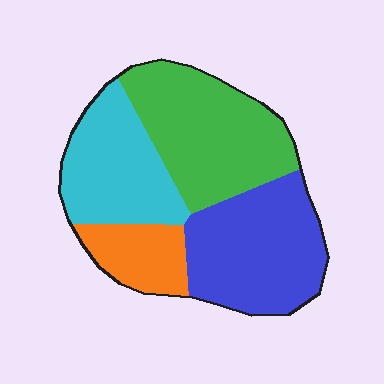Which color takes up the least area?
Orange, at roughly 15%.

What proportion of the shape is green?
Green covers around 30% of the shape.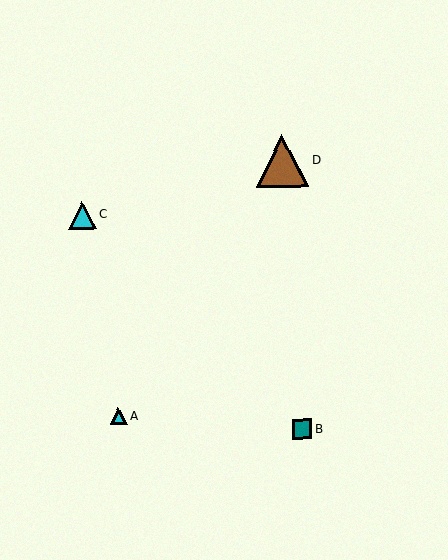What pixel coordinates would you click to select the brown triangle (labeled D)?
Click at (282, 161) to select the brown triangle D.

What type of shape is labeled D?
Shape D is a brown triangle.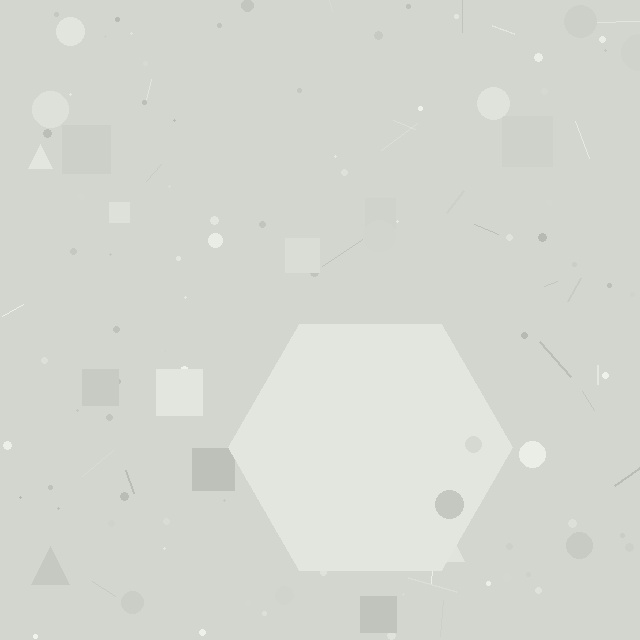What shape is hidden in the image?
A hexagon is hidden in the image.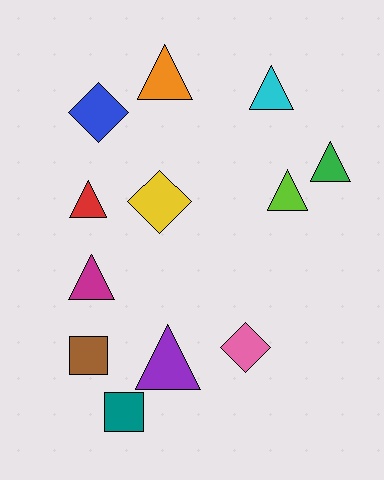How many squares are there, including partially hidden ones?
There are 2 squares.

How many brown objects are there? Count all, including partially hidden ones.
There is 1 brown object.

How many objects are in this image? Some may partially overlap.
There are 12 objects.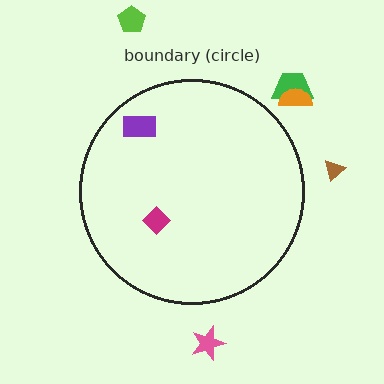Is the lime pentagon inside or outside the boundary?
Outside.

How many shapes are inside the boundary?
2 inside, 5 outside.